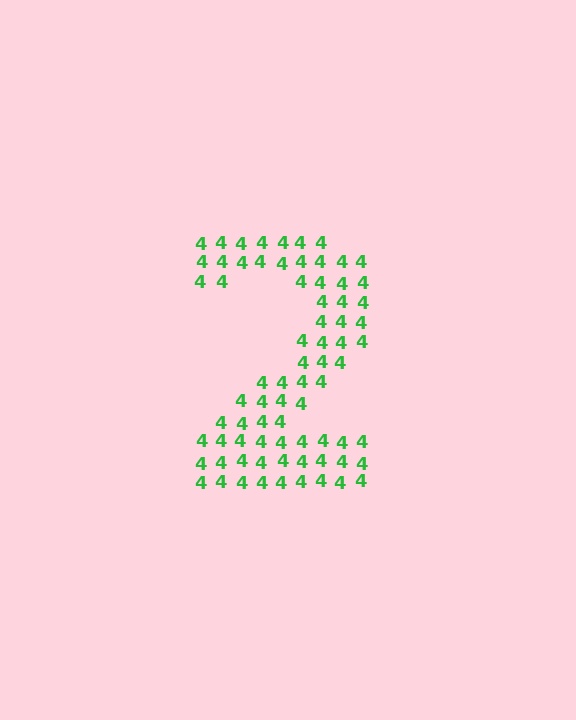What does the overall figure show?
The overall figure shows the digit 2.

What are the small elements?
The small elements are digit 4's.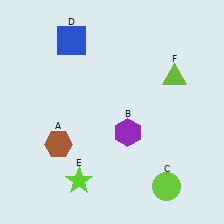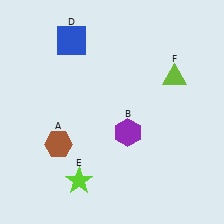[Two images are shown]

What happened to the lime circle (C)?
The lime circle (C) was removed in Image 2. It was in the bottom-right area of Image 1.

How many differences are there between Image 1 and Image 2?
There is 1 difference between the two images.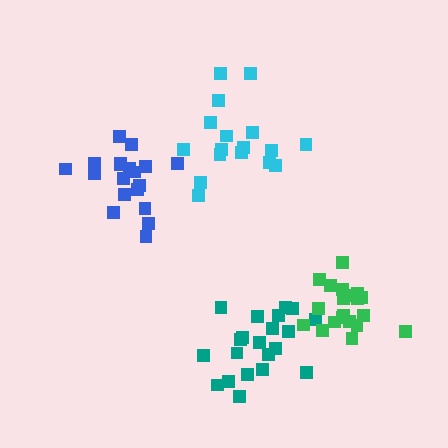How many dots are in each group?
Group 1: 19 dots, Group 2: 17 dots, Group 3: 21 dots, Group 4: 20 dots (77 total).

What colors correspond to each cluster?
The clusters are colored: blue, cyan, teal, green.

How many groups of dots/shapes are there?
There are 4 groups.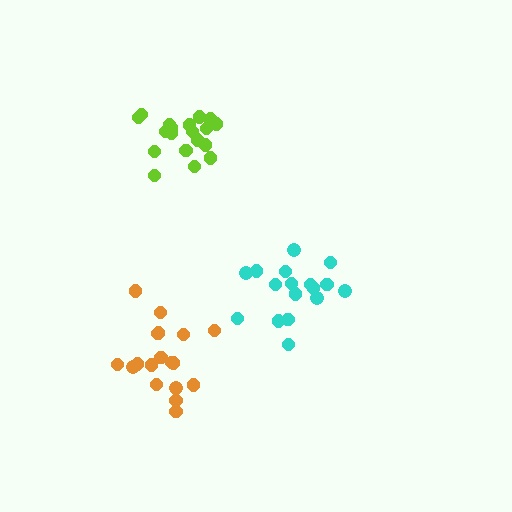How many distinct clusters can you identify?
There are 3 distinct clusters.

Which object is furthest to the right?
The cyan cluster is rightmost.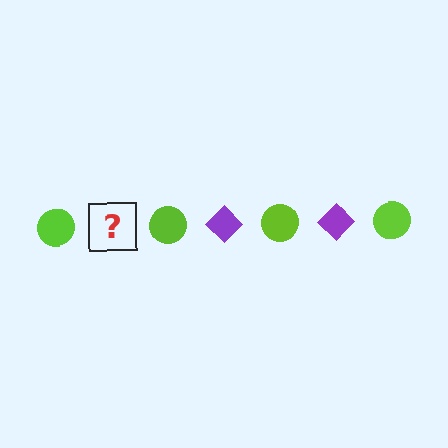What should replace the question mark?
The question mark should be replaced with a purple diamond.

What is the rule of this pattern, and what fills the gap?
The rule is that the pattern alternates between lime circle and purple diamond. The gap should be filled with a purple diamond.